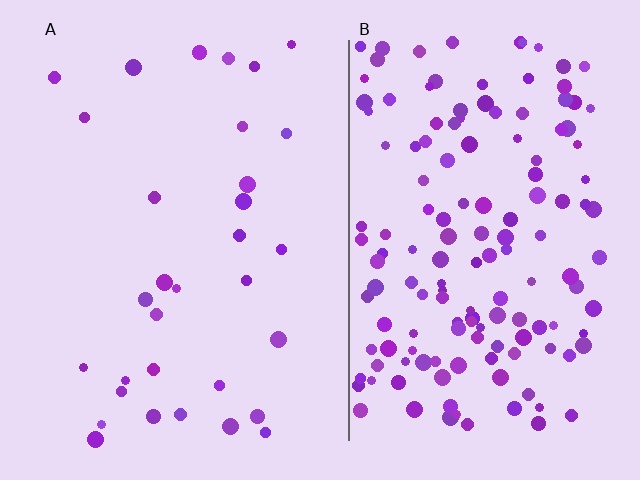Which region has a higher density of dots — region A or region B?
B (the right).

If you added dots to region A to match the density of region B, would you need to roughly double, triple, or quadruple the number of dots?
Approximately quadruple.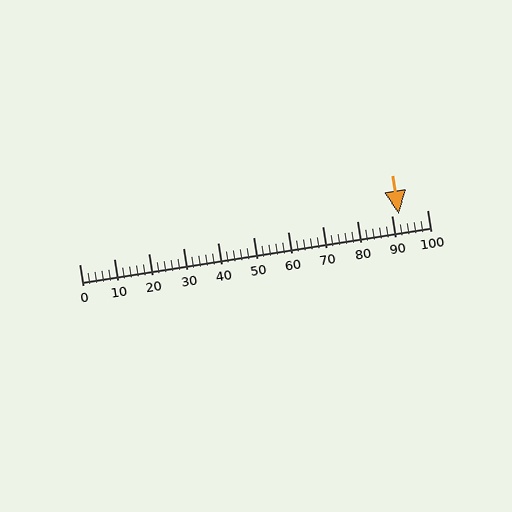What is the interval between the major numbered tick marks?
The major tick marks are spaced 10 units apart.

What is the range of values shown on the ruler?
The ruler shows values from 0 to 100.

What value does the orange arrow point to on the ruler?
The orange arrow points to approximately 92.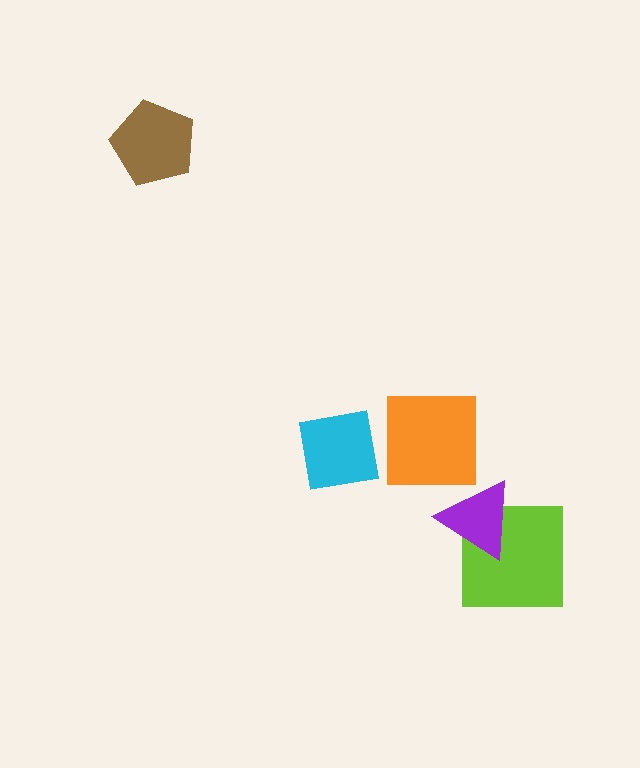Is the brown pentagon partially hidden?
No, no other shape covers it.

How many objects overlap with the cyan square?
0 objects overlap with the cyan square.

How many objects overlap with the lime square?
1 object overlaps with the lime square.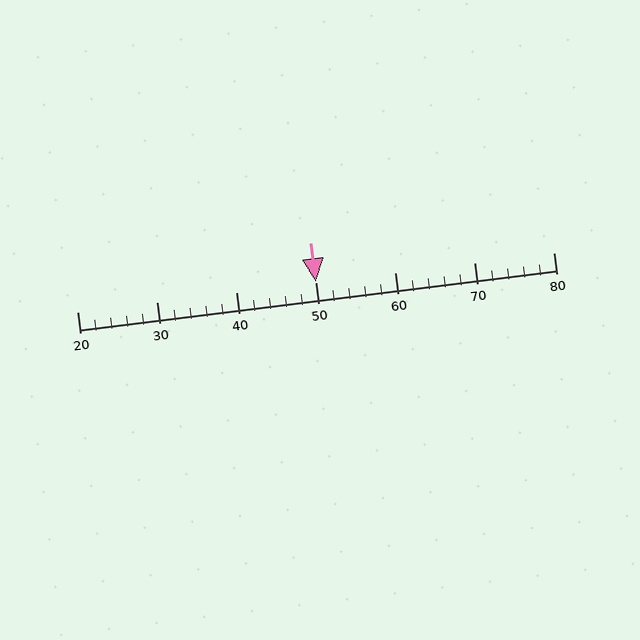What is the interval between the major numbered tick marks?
The major tick marks are spaced 10 units apart.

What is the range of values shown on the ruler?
The ruler shows values from 20 to 80.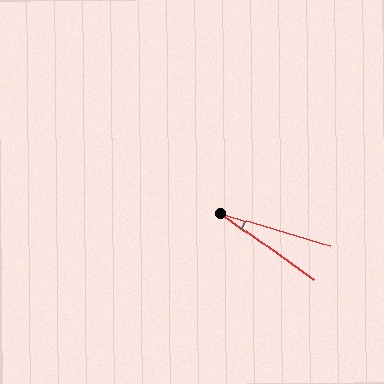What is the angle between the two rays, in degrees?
Approximately 19 degrees.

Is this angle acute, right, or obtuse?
It is acute.